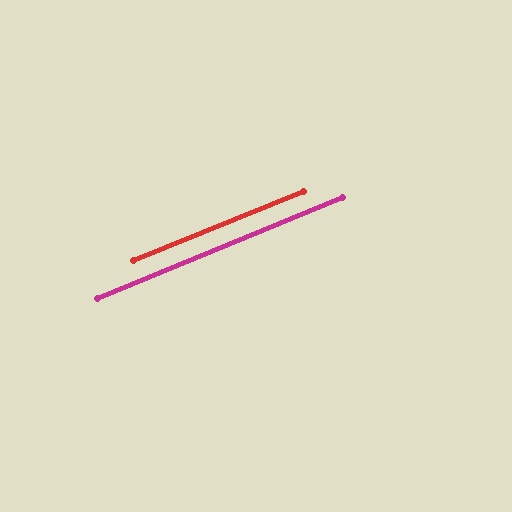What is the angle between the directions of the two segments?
Approximately 0 degrees.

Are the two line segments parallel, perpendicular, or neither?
Parallel — their directions differ by only 0.1°.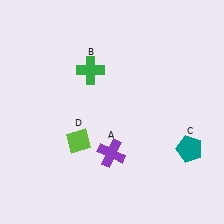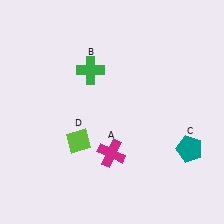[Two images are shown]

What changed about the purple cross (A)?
In Image 1, A is purple. In Image 2, it changed to magenta.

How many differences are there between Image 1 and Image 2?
There is 1 difference between the two images.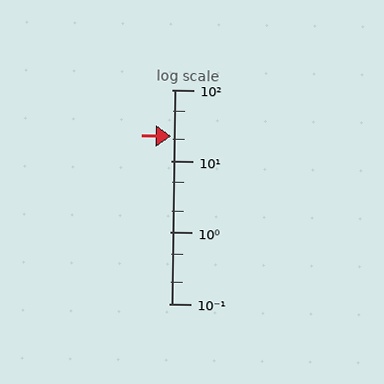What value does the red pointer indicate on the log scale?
The pointer indicates approximately 22.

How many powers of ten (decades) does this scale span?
The scale spans 3 decades, from 0.1 to 100.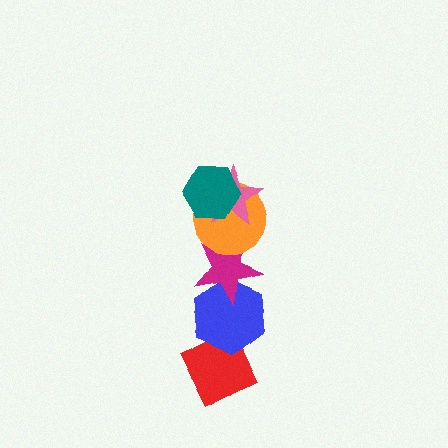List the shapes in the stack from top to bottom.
From top to bottom: the teal hexagon, the pink star, the orange circle, the magenta star, the blue hexagon, the red diamond.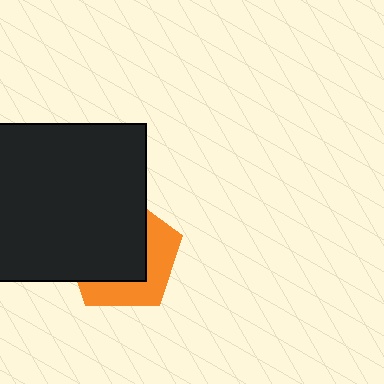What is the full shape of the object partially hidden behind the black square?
The partially hidden object is an orange pentagon.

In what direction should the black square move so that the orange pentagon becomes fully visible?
The black square should move toward the upper-left. That is the shortest direction to clear the overlap and leave the orange pentagon fully visible.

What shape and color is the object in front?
The object in front is a black square.